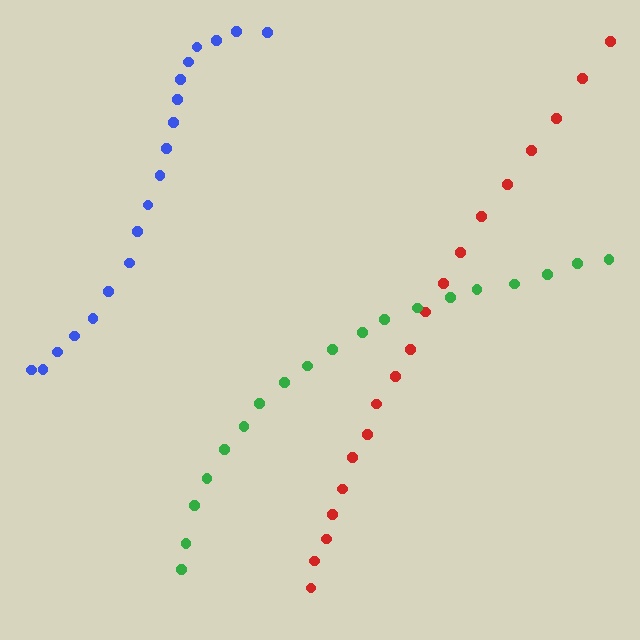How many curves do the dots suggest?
There are 3 distinct paths.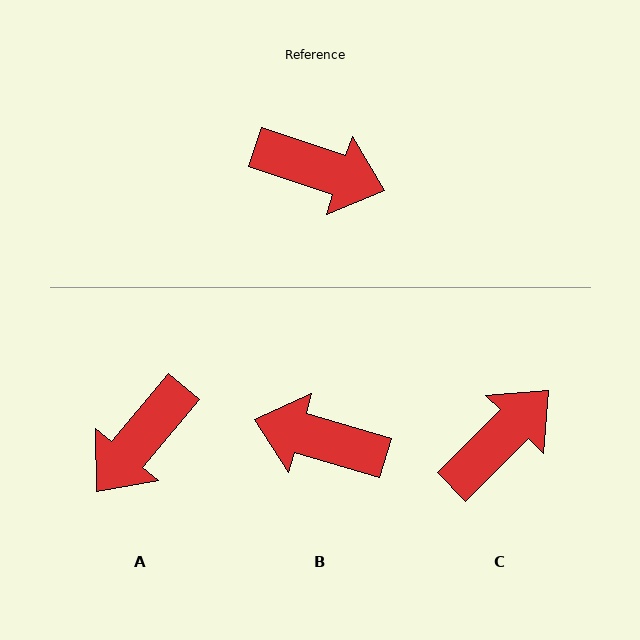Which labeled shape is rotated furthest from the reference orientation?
B, about 178 degrees away.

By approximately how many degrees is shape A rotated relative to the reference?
Approximately 111 degrees clockwise.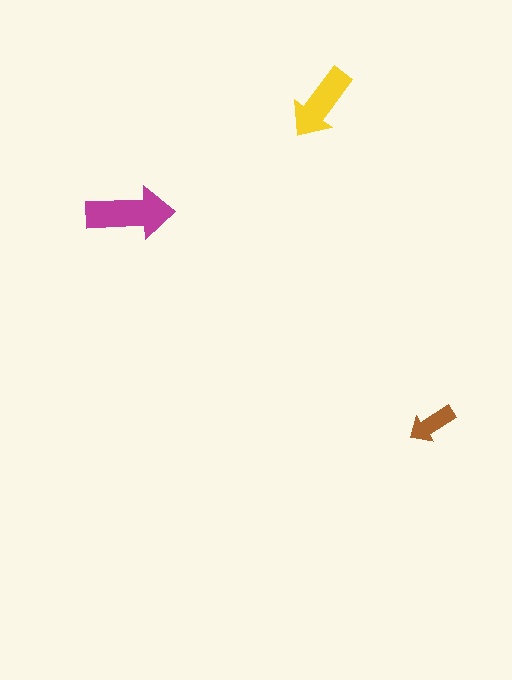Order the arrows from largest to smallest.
the magenta one, the yellow one, the brown one.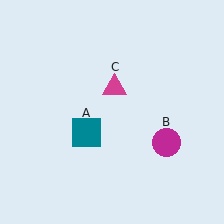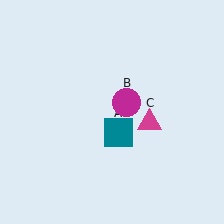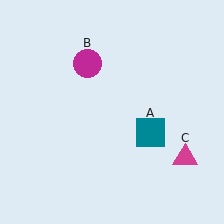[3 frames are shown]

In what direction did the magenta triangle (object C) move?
The magenta triangle (object C) moved down and to the right.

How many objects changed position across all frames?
3 objects changed position: teal square (object A), magenta circle (object B), magenta triangle (object C).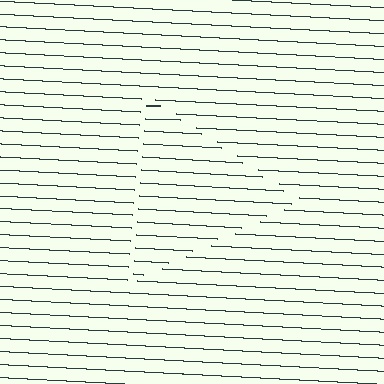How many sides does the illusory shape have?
3 sides — the line-ends trace a triangle.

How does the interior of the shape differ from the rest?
The interior of the shape contains the same grating, shifted by half a period — the contour is defined by the phase discontinuity where line-ends from the inner and outer gratings abut.